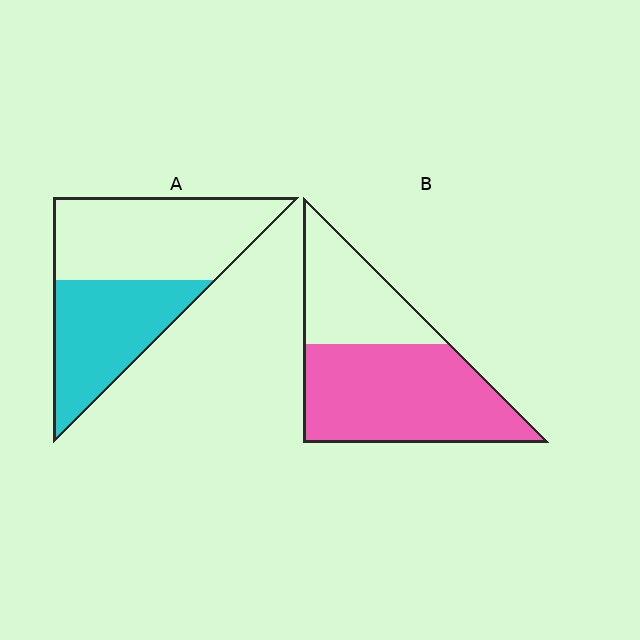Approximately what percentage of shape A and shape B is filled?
A is approximately 45% and B is approximately 65%.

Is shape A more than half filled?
No.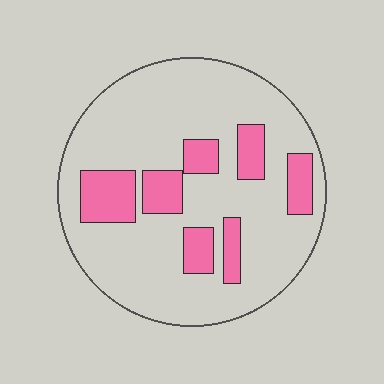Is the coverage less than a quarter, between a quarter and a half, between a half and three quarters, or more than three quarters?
Less than a quarter.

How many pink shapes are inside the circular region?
7.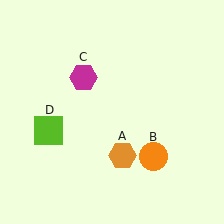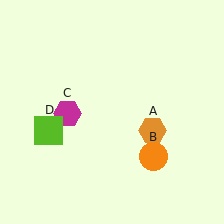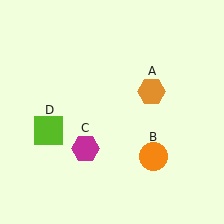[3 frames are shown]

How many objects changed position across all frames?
2 objects changed position: orange hexagon (object A), magenta hexagon (object C).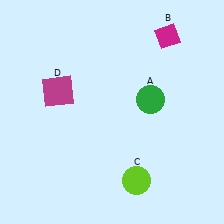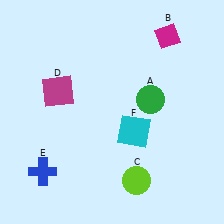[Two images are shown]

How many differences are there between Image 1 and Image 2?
There are 2 differences between the two images.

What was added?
A blue cross (E), a cyan square (F) were added in Image 2.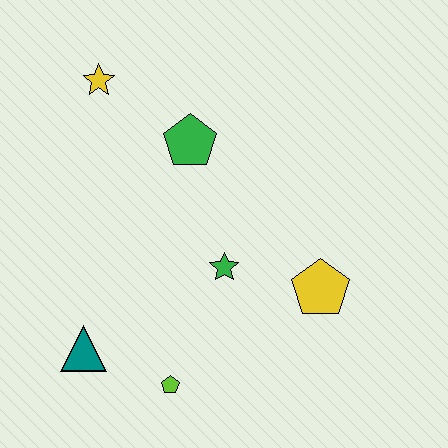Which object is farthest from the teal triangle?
The yellow star is farthest from the teal triangle.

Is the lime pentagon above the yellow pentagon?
No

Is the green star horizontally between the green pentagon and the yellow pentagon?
Yes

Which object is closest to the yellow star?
The green pentagon is closest to the yellow star.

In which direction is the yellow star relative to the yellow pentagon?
The yellow star is to the left of the yellow pentagon.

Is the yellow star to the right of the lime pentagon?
No